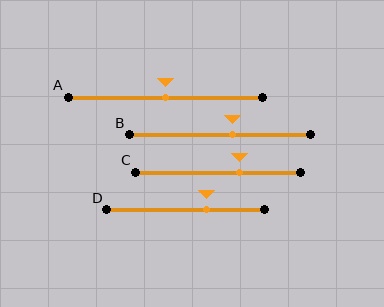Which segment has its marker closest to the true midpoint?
Segment A has its marker closest to the true midpoint.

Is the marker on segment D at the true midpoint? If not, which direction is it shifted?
No, the marker on segment D is shifted to the right by about 13% of the segment length.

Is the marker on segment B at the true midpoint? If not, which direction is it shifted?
No, the marker on segment B is shifted to the right by about 7% of the segment length.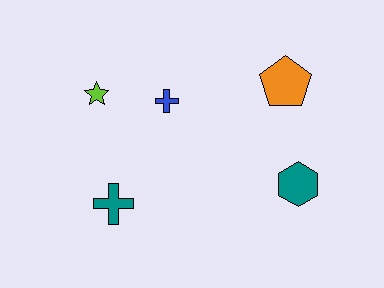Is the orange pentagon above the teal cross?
Yes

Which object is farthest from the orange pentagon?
The teal cross is farthest from the orange pentagon.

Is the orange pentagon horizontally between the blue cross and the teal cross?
No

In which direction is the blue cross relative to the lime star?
The blue cross is to the right of the lime star.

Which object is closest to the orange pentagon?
The teal hexagon is closest to the orange pentagon.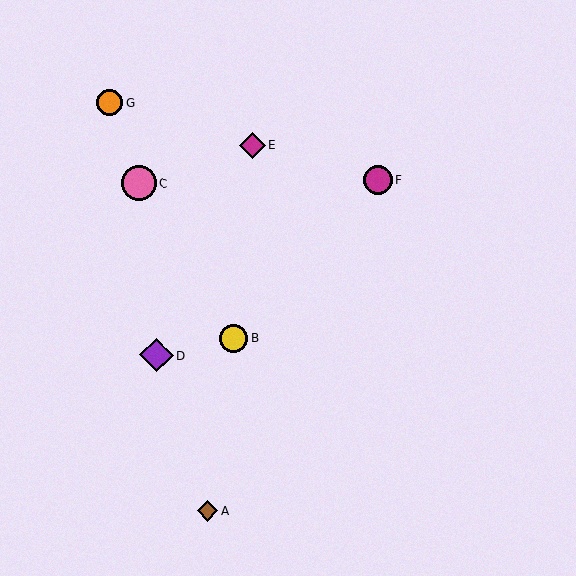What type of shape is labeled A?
Shape A is a brown diamond.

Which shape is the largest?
The pink circle (labeled C) is the largest.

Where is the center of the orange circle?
The center of the orange circle is at (109, 103).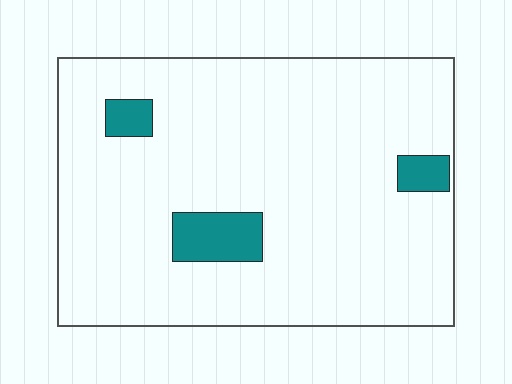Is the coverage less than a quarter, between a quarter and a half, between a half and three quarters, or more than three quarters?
Less than a quarter.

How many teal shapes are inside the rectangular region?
3.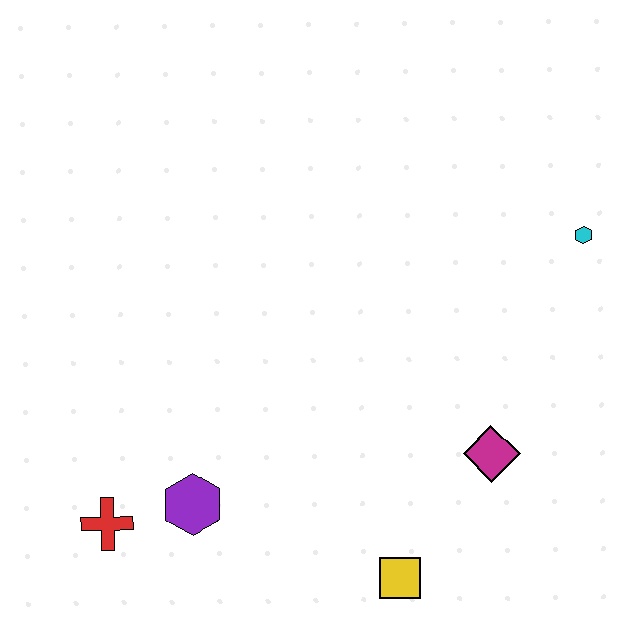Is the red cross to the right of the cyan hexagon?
No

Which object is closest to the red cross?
The purple hexagon is closest to the red cross.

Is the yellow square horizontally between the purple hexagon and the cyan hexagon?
Yes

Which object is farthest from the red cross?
The cyan hexagon is farthest from the red cross.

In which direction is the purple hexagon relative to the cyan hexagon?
The purple hexagon is to the left of the cyan hexagon.